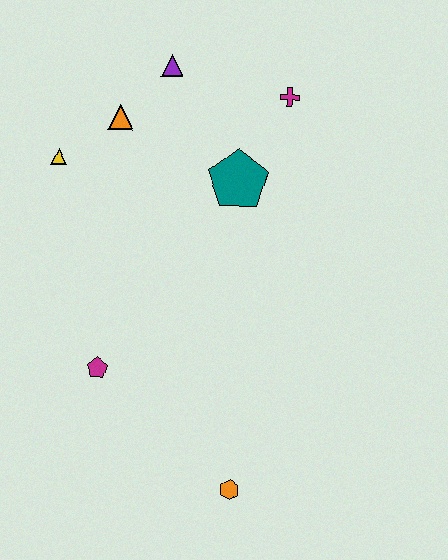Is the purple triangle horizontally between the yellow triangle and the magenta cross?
Yes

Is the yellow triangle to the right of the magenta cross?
No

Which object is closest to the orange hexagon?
The magenta pentagon is closest to the orange hexagon.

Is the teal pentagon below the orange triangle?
Yes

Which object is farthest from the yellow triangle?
The orange hexagon is farthest from the yellow triangle.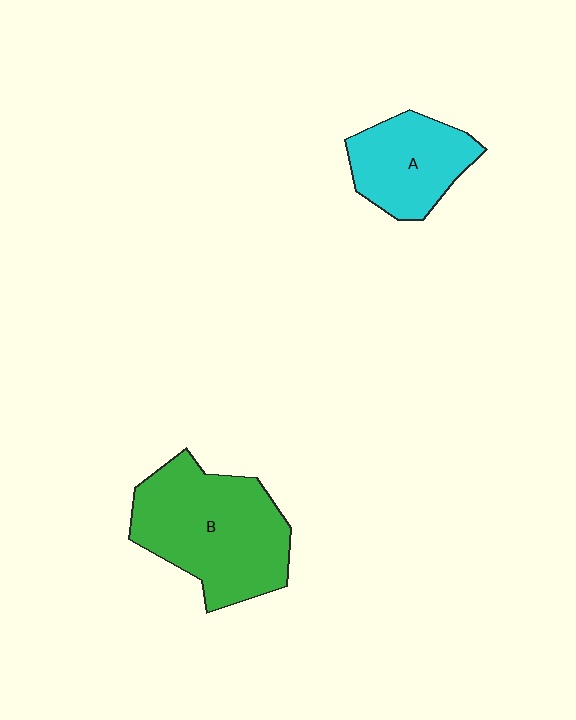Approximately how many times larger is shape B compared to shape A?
Approximately 1.7 times.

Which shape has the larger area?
Shape B (green).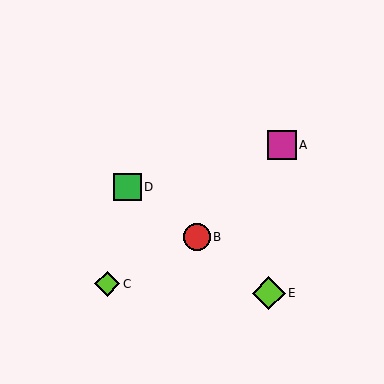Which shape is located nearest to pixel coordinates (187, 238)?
The red circle (labeled B) at (197, 237) is nearest to that location.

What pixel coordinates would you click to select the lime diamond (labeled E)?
Click at (269, 293) to select the lime diamond E.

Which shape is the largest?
The lime diamond (labeled E) is the largest.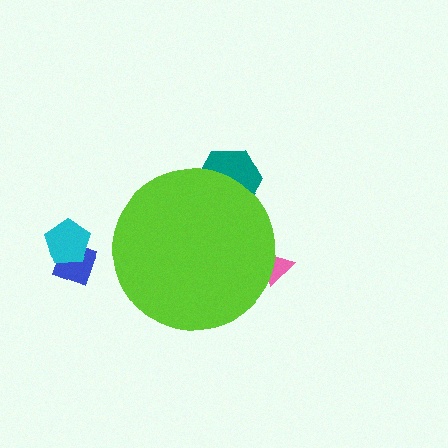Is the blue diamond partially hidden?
No, the blue diamond is fully visible.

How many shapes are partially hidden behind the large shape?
2 shapes are partially hidden.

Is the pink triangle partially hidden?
Yes, the pink triangle is partially hidden behind the lime circle.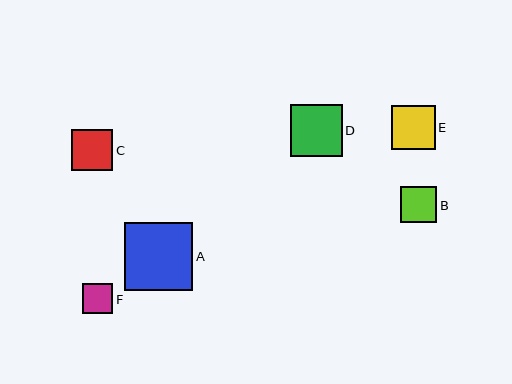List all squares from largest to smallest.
From largest to smallest: A, D, E, C, B, F.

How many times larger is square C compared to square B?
Square C is approximately 1.2 times the size of square B.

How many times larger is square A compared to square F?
Square A is approximately 2.3 times the size of square F.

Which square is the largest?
Square A is the largest with a size of approximately 68 pixels.